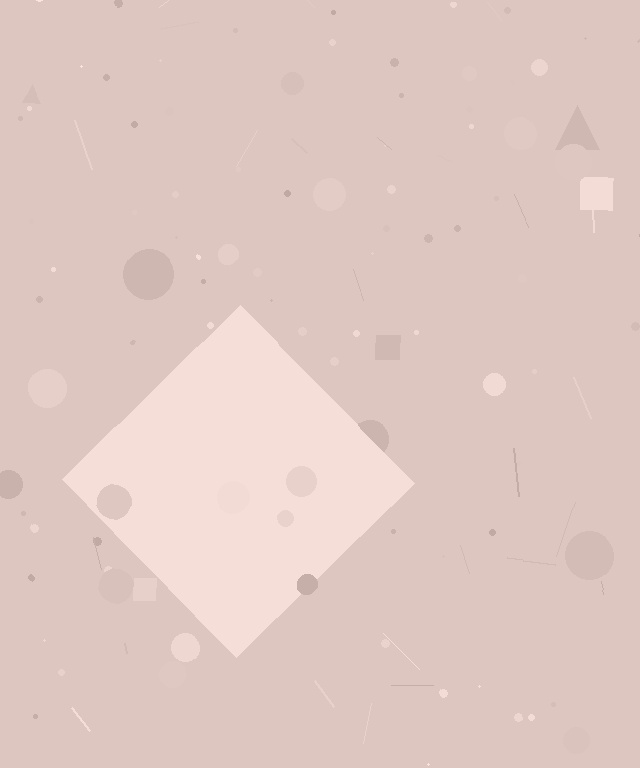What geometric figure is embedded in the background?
A diamond is embedded in the background.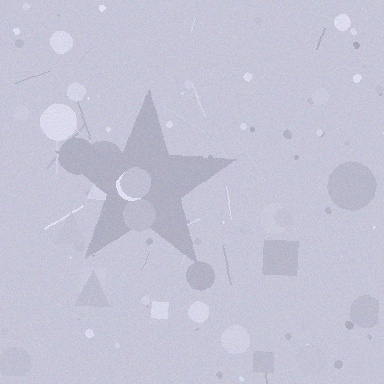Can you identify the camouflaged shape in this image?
The camouflaged shape is a star.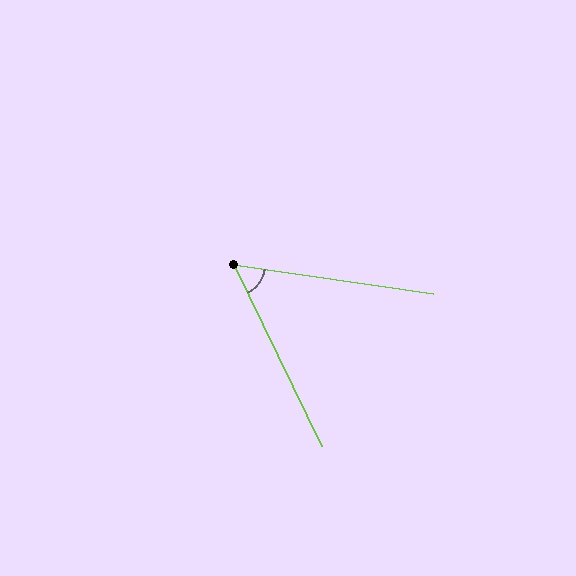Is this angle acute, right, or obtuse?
It is acute.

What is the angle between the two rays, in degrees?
Approximately 56 degrees.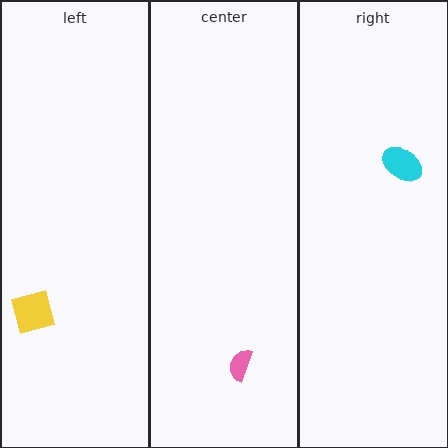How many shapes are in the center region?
1.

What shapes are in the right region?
The cyan ellipse.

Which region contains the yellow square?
The left region.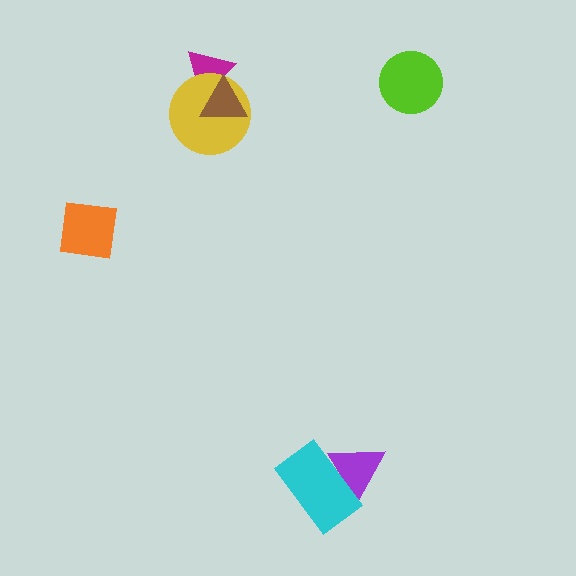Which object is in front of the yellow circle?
The brown triangle is in front of the yellow circle.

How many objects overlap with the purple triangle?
1 object overlaps with the purple triangle.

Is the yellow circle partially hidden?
Yes, it is partially covered by another shape.